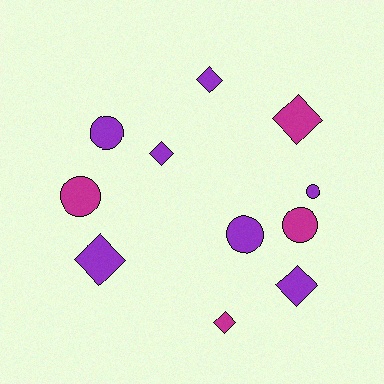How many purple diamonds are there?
There are 4 purple diamonds.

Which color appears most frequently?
Purple, with 7 objects.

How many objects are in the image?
There are 11 objects.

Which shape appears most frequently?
Diamond, with 6 objects.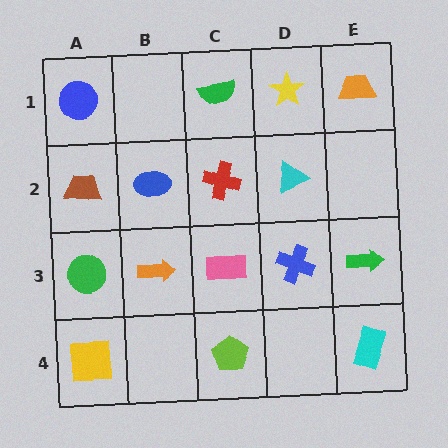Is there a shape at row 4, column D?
No, that cell is empty.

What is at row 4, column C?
A lime pentagon.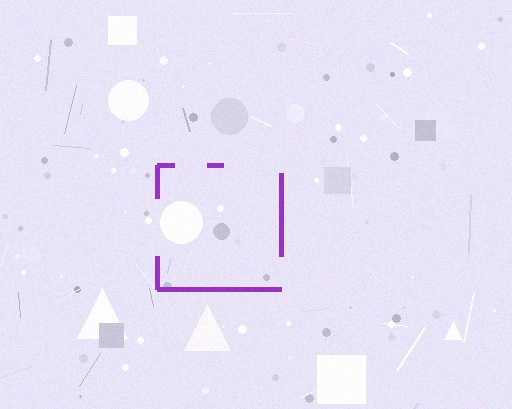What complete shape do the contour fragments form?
The contour fragments form a square.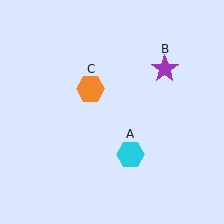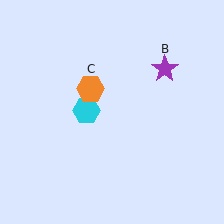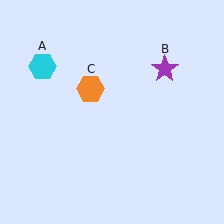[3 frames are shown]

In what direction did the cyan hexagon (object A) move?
The cyan hexagon (object A) moved up and to the left.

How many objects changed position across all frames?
1 object changed position: cyan hexagon (object A).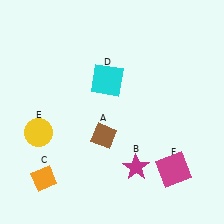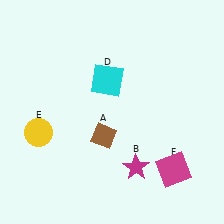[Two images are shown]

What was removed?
The orange diamond (C) was removed in Image 2.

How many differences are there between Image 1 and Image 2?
There is 1 difference between the two images.